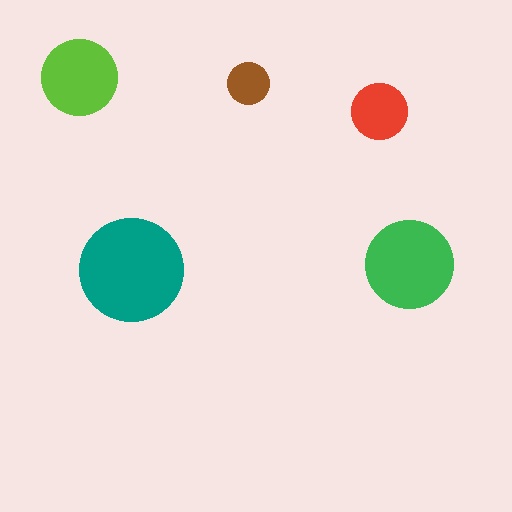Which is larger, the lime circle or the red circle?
The lime one.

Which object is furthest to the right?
The green circle is rightmost.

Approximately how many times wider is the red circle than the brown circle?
About 1.5 times wider.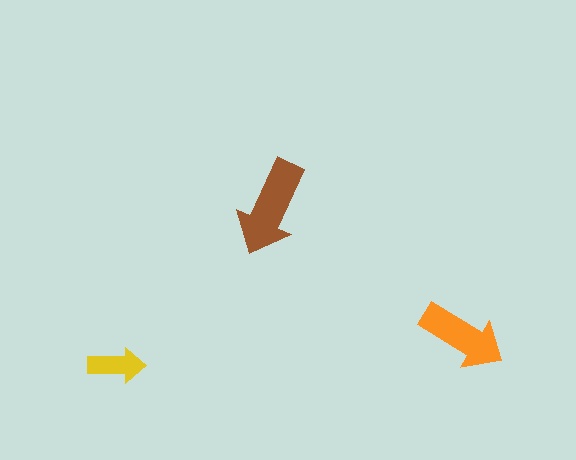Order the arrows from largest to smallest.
the brown one, the orange one, the yellow one.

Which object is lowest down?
The yellow arrow is bottommost.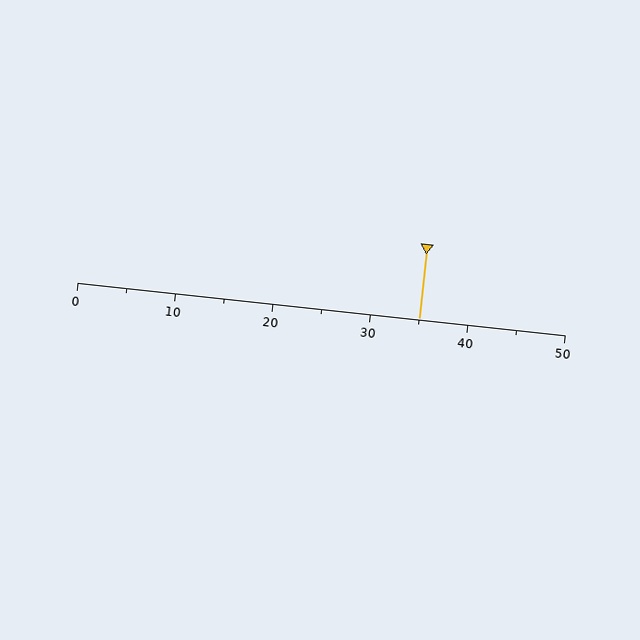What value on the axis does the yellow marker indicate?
The marker indicates approximately 35.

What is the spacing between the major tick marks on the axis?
The major ticks are spaced 10 apart.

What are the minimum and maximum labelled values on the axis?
The axis runs from 0 to 50.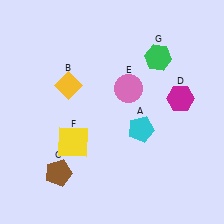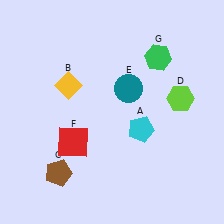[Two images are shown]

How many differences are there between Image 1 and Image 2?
There are 3 differences between the two images.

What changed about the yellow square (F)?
In Image 1, F is yellow. In Image 2, it changed to red.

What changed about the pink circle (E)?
In Image 1, E is pink. In Image 2, it changed to teal.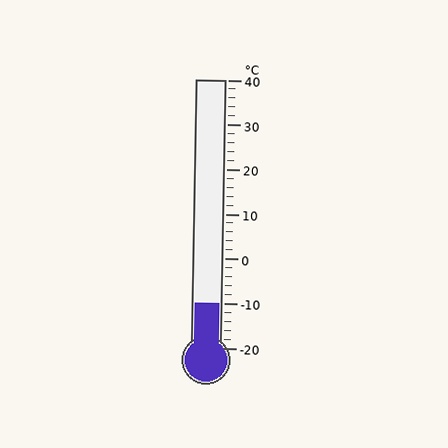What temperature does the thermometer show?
The thermometer shows approximately -10°C.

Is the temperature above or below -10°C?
The temperature is at -10°C.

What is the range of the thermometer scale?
The thermometer scale ranges from -20°C to 40°C.